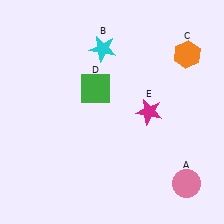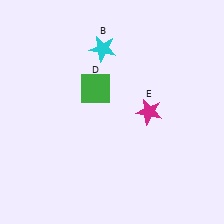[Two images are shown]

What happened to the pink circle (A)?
The pink circle (A) was removed in Image 2. It was in the bottom-right area of Image 1.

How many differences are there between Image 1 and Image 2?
There are 2 differences between the two images.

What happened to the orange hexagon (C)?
The orange hexagon (C) was removed in Image 2. It was in the top-right area of Image 1.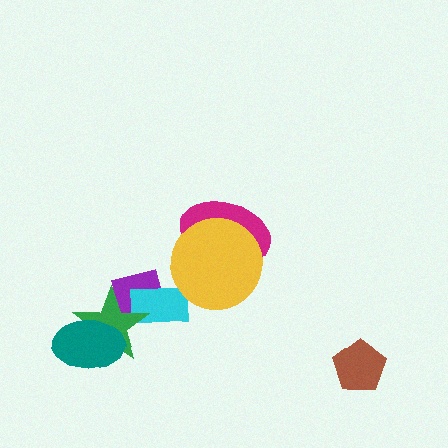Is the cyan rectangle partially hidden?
Yes, it is partially covered by another shape.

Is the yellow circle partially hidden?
No, no other shape covers it.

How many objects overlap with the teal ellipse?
1 object overlaps with the teal ellipse.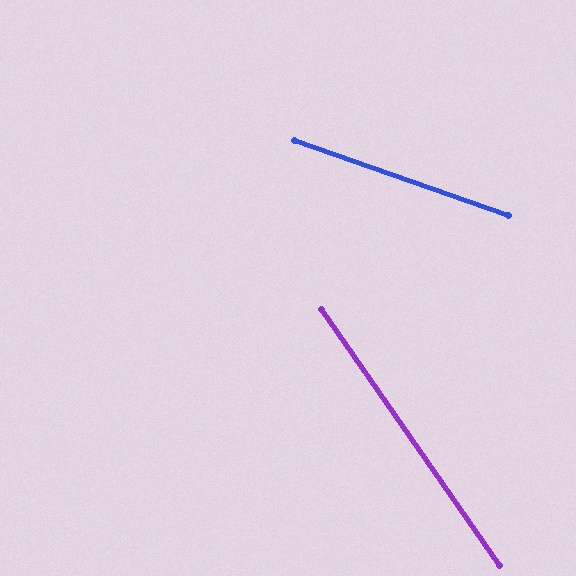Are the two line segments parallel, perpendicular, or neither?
Neither parallel nor perpendicular — they differ by about 36°.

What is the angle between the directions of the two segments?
Approximately 36 degrees.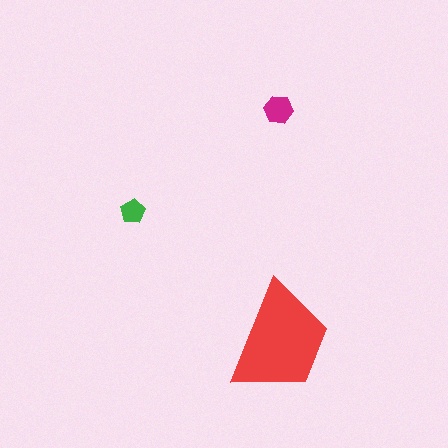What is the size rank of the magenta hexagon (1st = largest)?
2nd.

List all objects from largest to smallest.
The red trapezoid, the magenta hexagon, the green pentagon.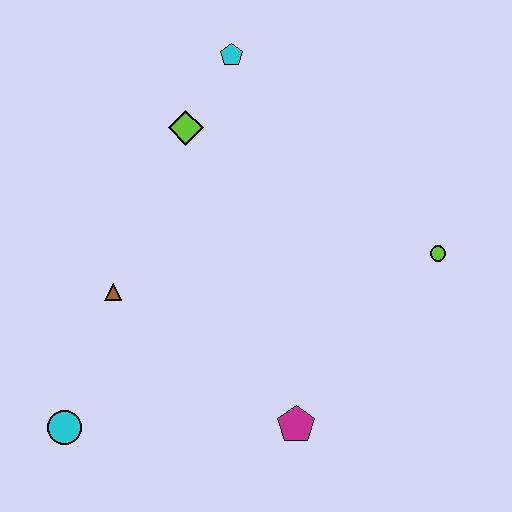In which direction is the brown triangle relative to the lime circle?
The brown triangle is to the left of the lime circle.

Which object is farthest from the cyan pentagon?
The cyan circle is farthest from the cyan pentagon.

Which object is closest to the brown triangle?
The cyan circle is closest to the brown triangle.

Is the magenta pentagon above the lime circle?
No